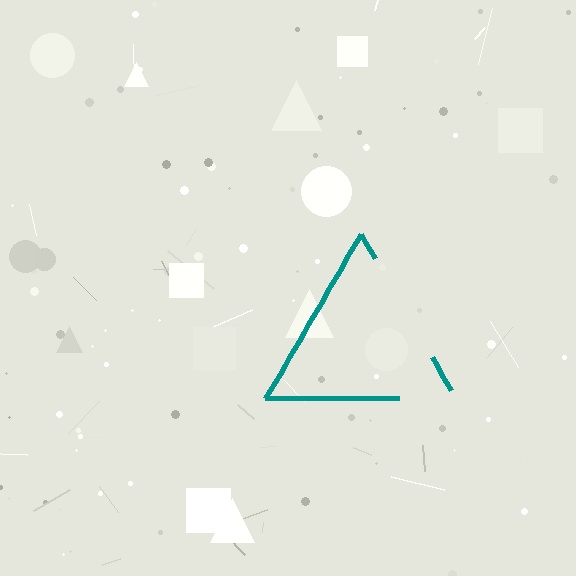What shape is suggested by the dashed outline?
The dashed outline suggests a triangle.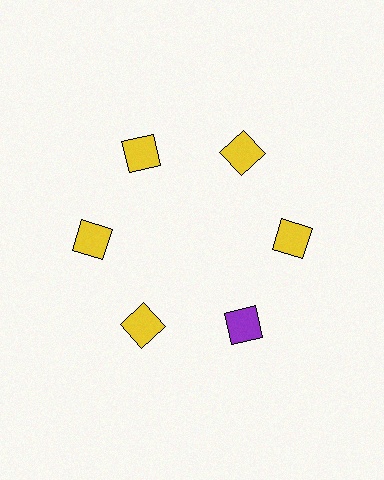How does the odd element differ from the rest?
It has a different color: purple instead of yellow.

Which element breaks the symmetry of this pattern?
The purple diamond at roughly the 5 o'clock position breaks the symmetry. All other shapes are yellow diamonds.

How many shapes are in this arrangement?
There are 6 shapes arranged in a ring pattern.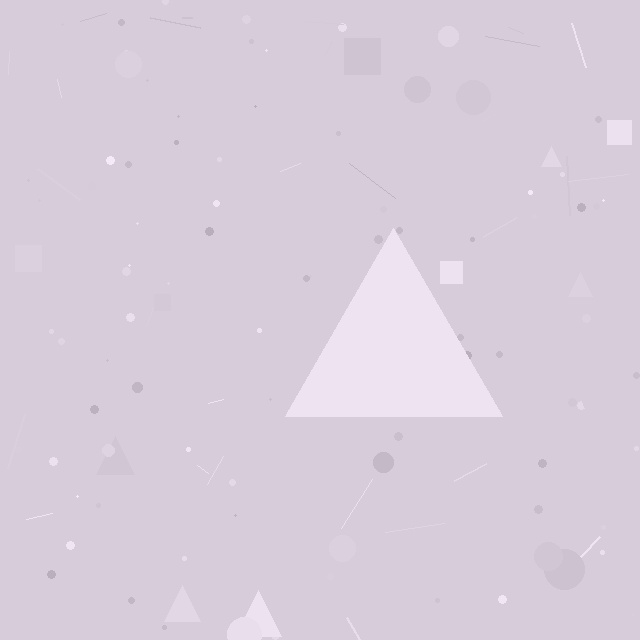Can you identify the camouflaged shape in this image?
The camouflaged shape is a triangle.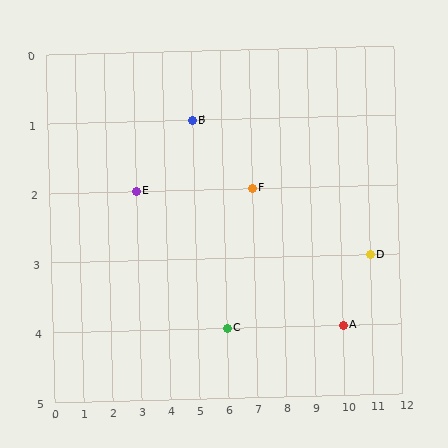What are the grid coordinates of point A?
Point A is at grid coordinates (10, 4).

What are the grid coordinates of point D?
Point D is at grid coordinates (11, 3).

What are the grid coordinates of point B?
Point B is at grid coordinates (5, 1).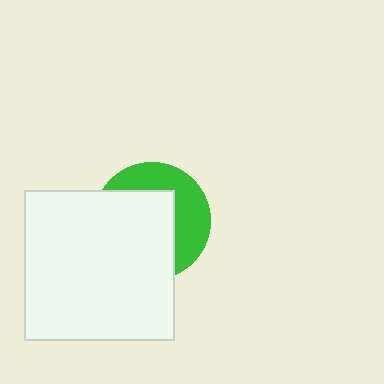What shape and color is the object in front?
The object in front is a white square.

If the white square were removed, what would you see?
You would see the complete green circle.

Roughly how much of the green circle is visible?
A small part of it is visible (roughly 40%).